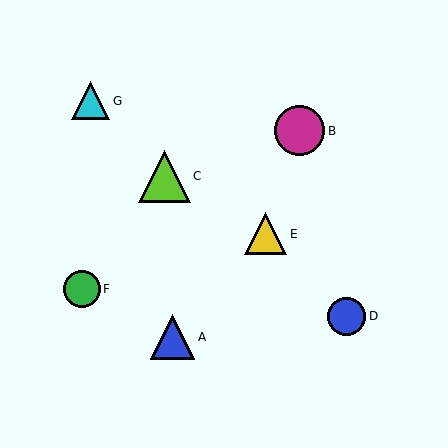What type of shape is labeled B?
Shape B is a magenta circle.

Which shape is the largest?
The lime triangle (labeled C) is the largest.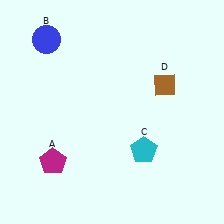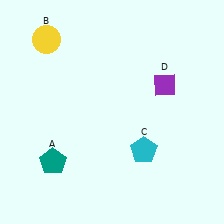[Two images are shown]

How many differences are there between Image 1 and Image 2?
There are 3 differences between the two images.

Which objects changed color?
A changed from magenta to teal. B changed from blue to yellow. D changed from brown to purple.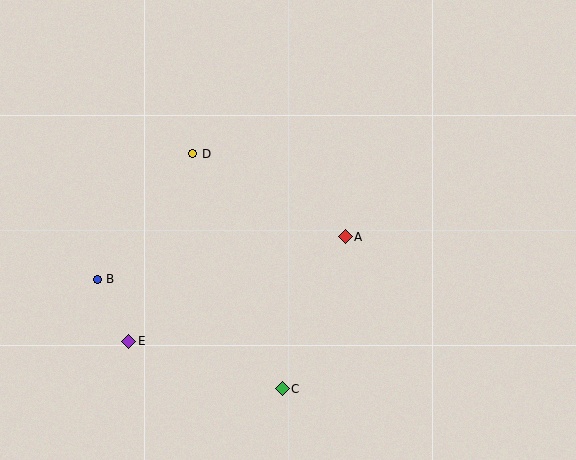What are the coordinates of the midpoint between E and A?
The midpoint between E and A is at (237, 289).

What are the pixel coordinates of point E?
Point E is at (129, 341).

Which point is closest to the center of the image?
Point A at (345, 237) is closest to the center.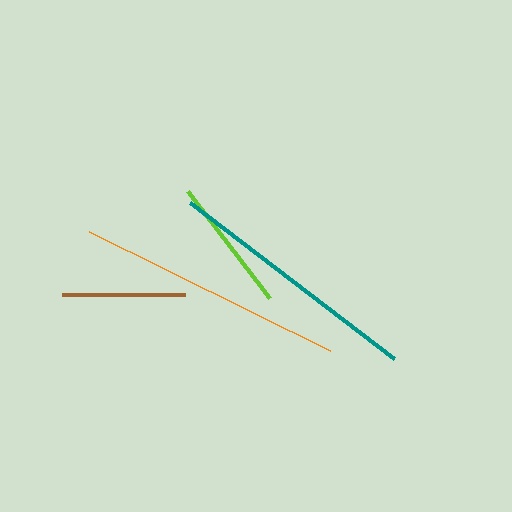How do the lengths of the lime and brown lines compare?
The lime and brown lines are approximately the same length.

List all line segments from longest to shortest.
From longest to shortest: orange, teal, lime, brown.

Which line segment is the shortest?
The brown line is the shortest at approximately 123 pixels.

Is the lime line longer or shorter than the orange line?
The orange line is longer than the lime line.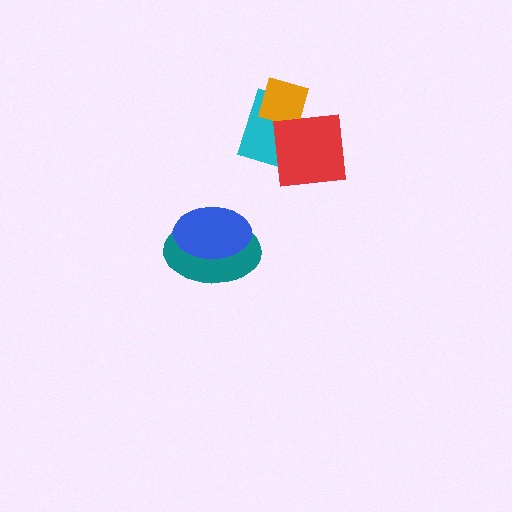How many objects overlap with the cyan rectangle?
2 objects overlap with the cyan rectangle.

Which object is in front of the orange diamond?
The red square is in front of the orange diamond.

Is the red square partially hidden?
No, no other shape covers it.